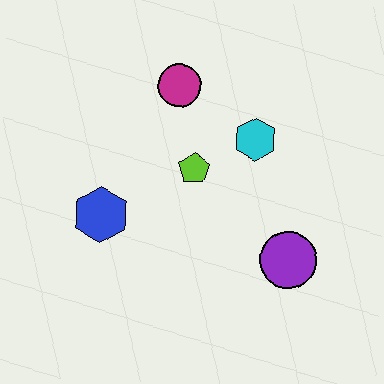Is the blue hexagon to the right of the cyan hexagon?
No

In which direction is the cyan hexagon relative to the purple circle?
The cyan hexagon is above the purple circle.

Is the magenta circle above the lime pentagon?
Yes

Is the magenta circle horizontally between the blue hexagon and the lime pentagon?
Yes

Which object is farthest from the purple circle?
The magenta circle is farthest from the purple circle.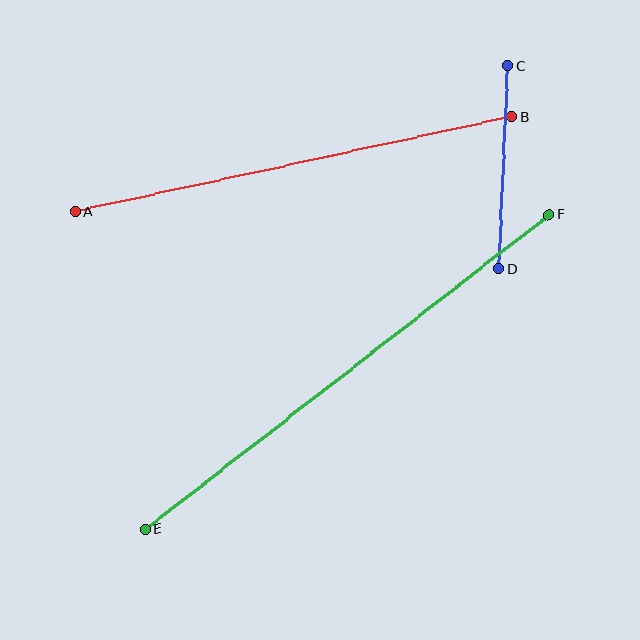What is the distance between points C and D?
The distance is approximately 203 pixels.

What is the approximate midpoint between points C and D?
The midpoint is at approximately (504, 167) pixels.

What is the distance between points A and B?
The distance is approximately 446 pixels.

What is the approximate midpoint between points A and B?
The midpoint is at approximately (294, 164) pixels.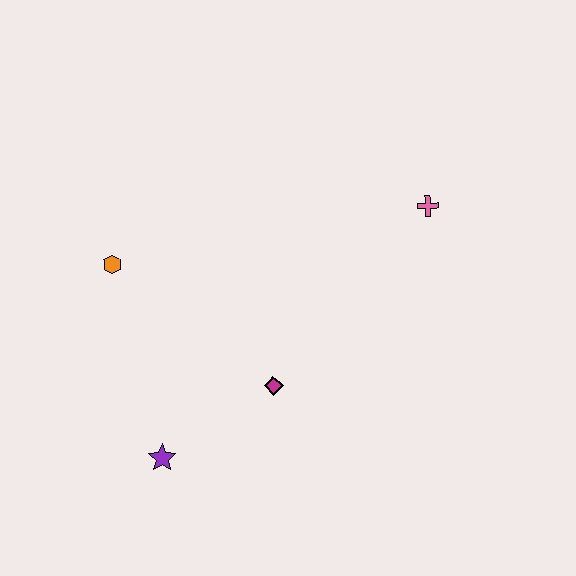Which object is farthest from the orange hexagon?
The pink cross is farthest from the orange hexagon.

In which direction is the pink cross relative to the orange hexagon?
The pink cross is to the right of the orange hexagon.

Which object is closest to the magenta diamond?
The purple star is closest to the magenta diamond.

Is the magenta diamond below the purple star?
No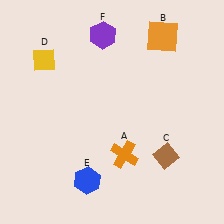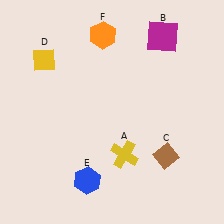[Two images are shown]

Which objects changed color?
A changed from orange to yellow. B changed from orange to magenta. F changed from purple to orange.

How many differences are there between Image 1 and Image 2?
There are 3 differences between the two images.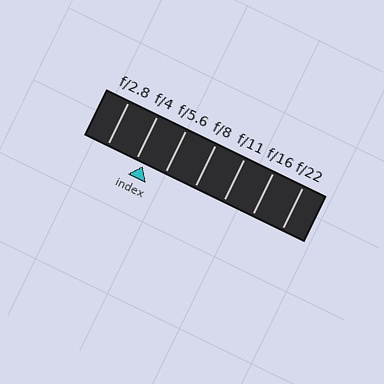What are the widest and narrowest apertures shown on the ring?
The widest aperture shown is f/2.8 and the narrowest is f/22.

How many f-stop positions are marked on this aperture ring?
There are 7 f-stop positions marked.